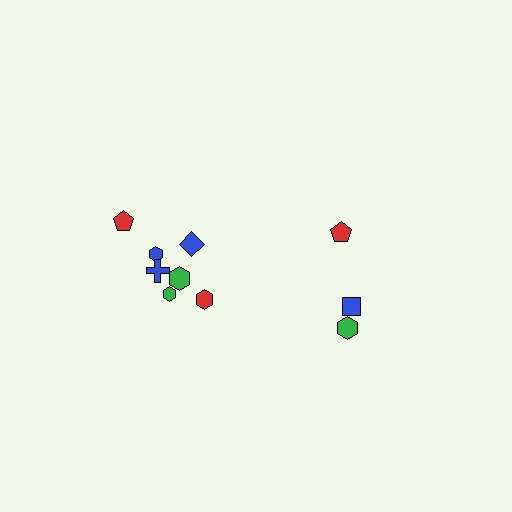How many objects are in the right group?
There are 3 objects.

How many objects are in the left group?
There are 7 objects.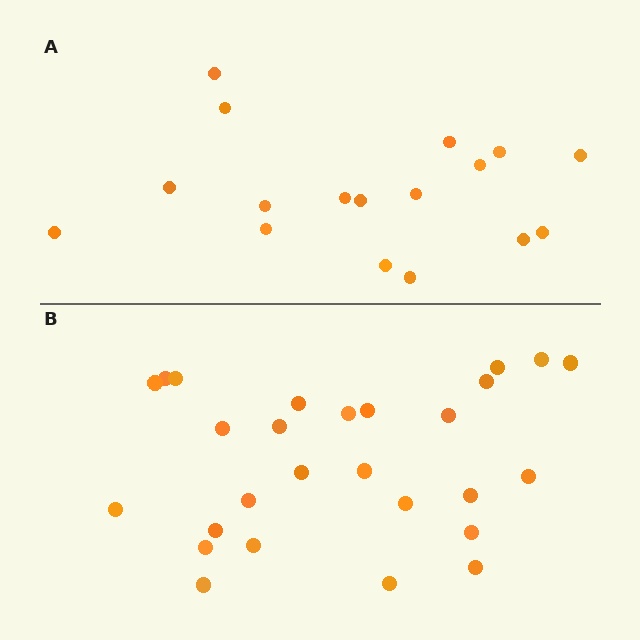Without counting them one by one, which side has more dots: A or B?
Region B (the bottom region) has more dots.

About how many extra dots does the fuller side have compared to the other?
Region B has roughly 10 or so more dots than region A.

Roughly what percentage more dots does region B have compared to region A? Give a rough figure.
About 60% more.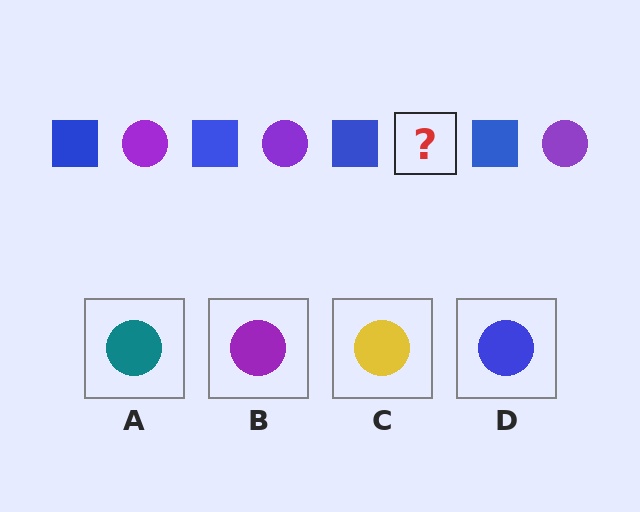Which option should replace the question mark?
Option B.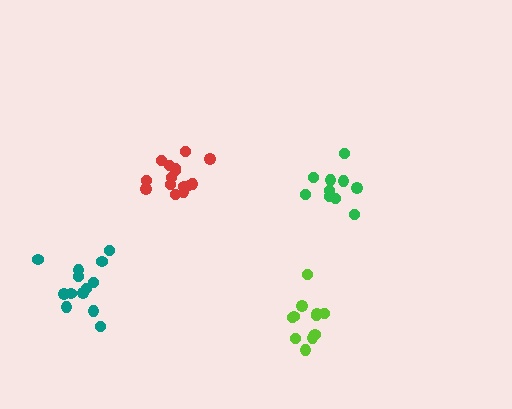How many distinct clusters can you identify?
There are 4 distinct clusters.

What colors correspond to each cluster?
The clusters are colored: red, green, lime, teal.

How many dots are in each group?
Group 1: 15 dots, Group 2: 10 dots, Group 3: 11 dots, Group 4: 13 dots (49 total).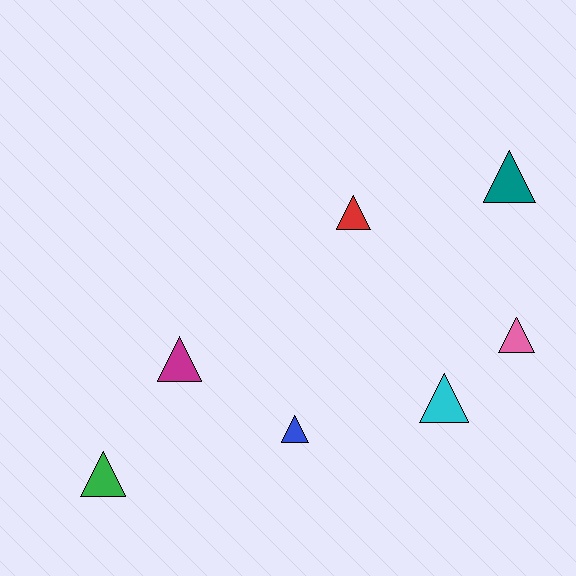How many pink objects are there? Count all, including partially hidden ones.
There is 1 pink object.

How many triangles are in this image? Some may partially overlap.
There are 7 triangles.